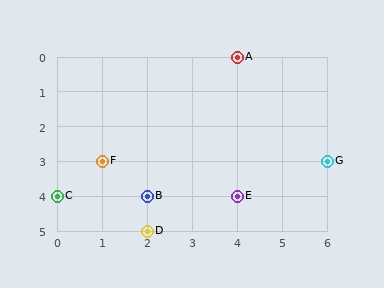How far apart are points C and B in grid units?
Points C and B are 2 columns apart.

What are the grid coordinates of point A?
Point A is at grid coordinates (4, 0).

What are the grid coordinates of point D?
Point D is at grid coordinates (2, 5).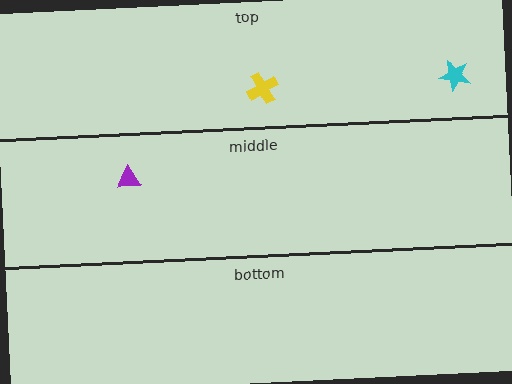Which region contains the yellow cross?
The top region.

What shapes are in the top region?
The cyan star, the yellow cross.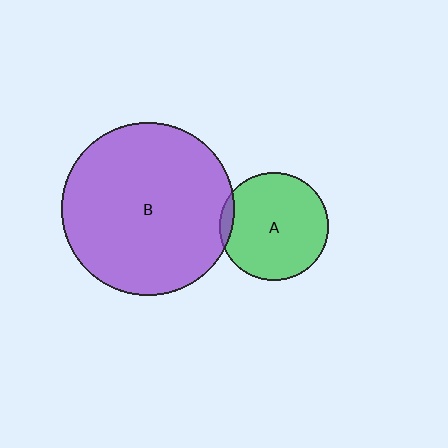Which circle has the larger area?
Circle B (purple).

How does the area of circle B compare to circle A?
Approximately 2.5 times.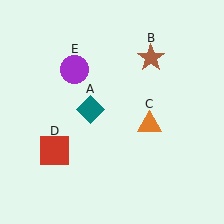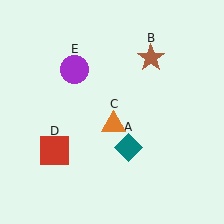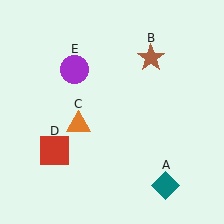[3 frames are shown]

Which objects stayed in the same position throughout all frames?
Brown star (object B) and red square (object D) and purple circle (object E) remained stationary.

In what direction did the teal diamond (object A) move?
The teal diamond (object A) moved down and to the right.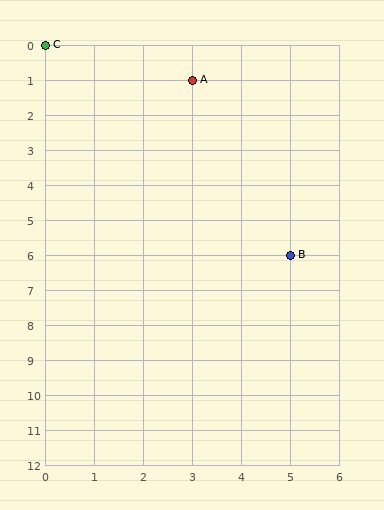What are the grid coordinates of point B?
Point B is at grid coordinates (5, 6).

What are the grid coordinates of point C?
Point C is at grid coordinates (0, 0).